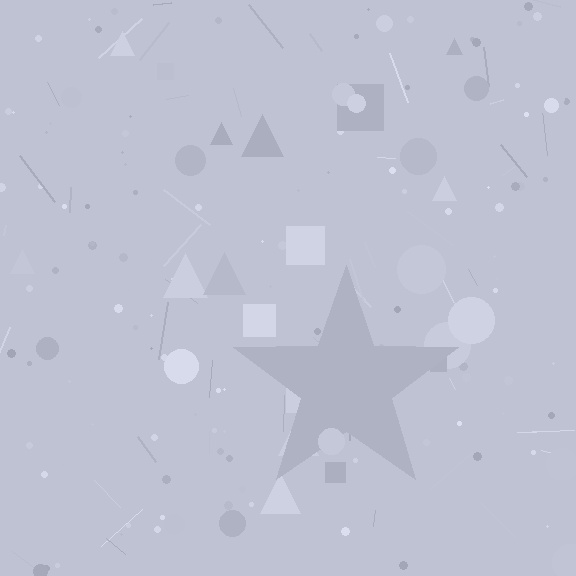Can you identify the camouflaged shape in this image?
The camouflaged shape is a star.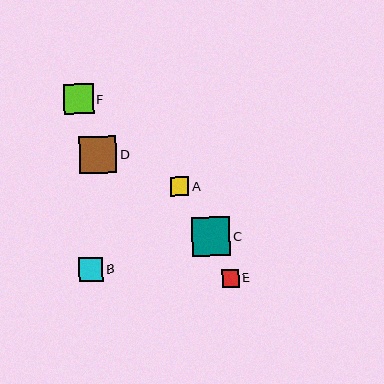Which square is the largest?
Square C is the largest with a size of approximately 38 pixels.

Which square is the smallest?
Square E is the smallest with a size of approximately 17 pixels.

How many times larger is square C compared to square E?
Square C is approximately 2.2 times the size of square E.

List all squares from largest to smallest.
From largest to smallest: C, D, F, B, A, E.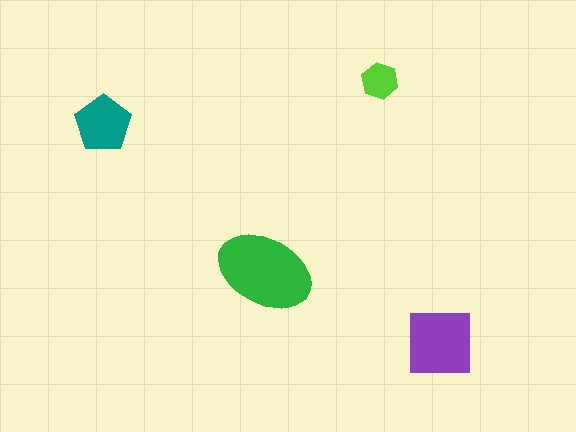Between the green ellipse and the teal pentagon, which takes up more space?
The green ellipse.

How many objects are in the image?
There are 4 objects in the image.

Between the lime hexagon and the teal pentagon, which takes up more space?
The teal pentagon.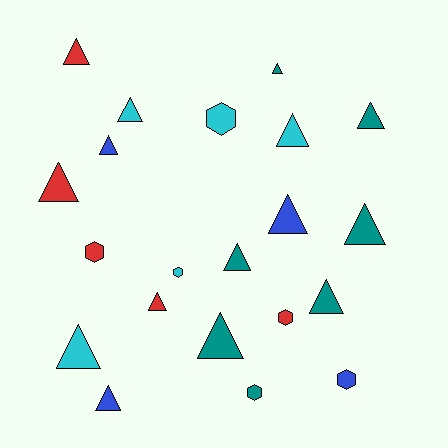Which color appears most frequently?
Teal, with 7 objects.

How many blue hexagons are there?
There is 1 blue hexagon.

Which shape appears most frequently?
Triangle, with 15 objects.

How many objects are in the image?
There are 21 objects.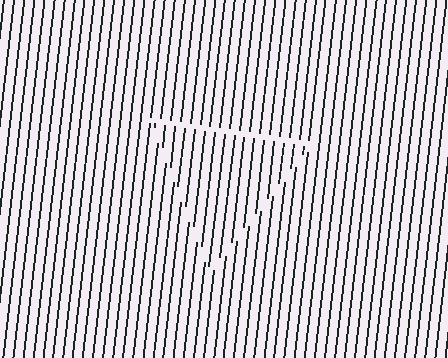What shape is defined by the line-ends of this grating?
An illusory triangle. The interior of the shape contains the same grating, shifted by half a period — the contour is defined by the phase discontinuity where line-ends from the inner and outer gratings abut.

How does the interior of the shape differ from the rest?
The interior of the shape contains the same grating, shifted by half a period — the contour is defined by the phase discontinuity where line-ends from the inner and outer gratings abut.